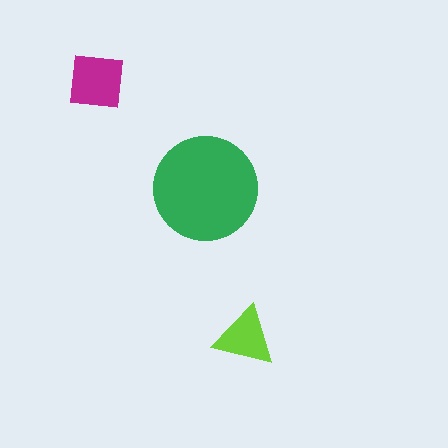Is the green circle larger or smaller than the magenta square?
Larger.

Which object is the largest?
The green circle.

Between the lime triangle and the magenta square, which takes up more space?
The magenta square.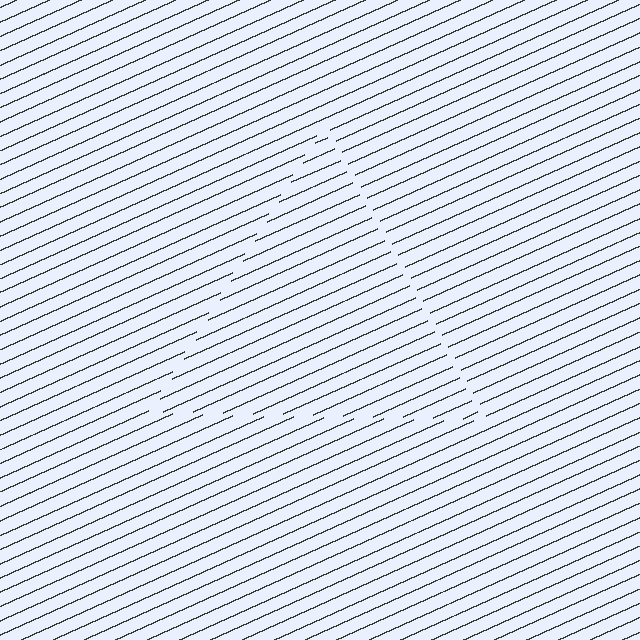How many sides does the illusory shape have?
3 sides — the line-ends trace a triangle.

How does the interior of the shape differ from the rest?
The interior of the shape contains the same grating, shifted by half a period — the contour is defined by the phase discontinuity where line-ends from the inner and outer gratings abut.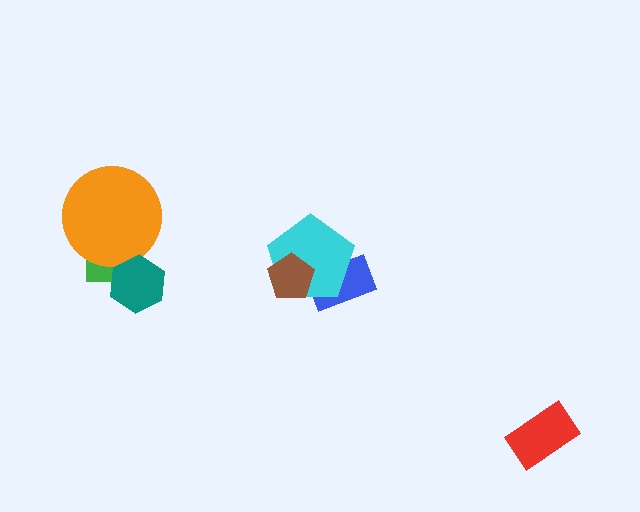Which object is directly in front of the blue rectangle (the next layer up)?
The cyan pentagon is directly in front of the blue rectangle.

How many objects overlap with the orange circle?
1 object overlaps with the orange circle.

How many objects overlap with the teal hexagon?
1 object overlaps with the teal hexagon.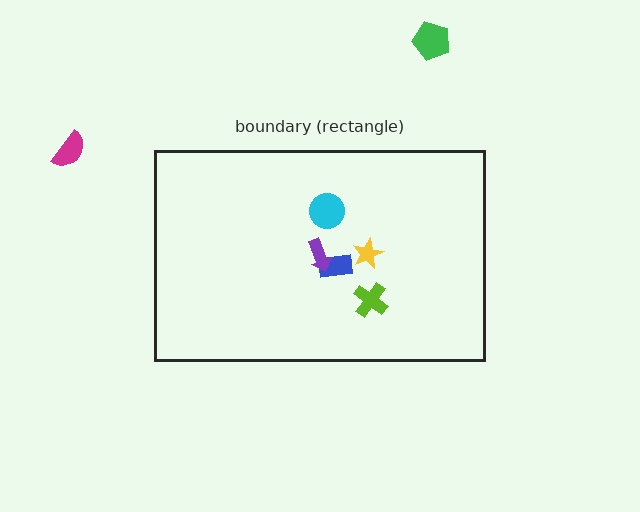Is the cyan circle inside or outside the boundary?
Inside.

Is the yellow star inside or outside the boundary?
Inside.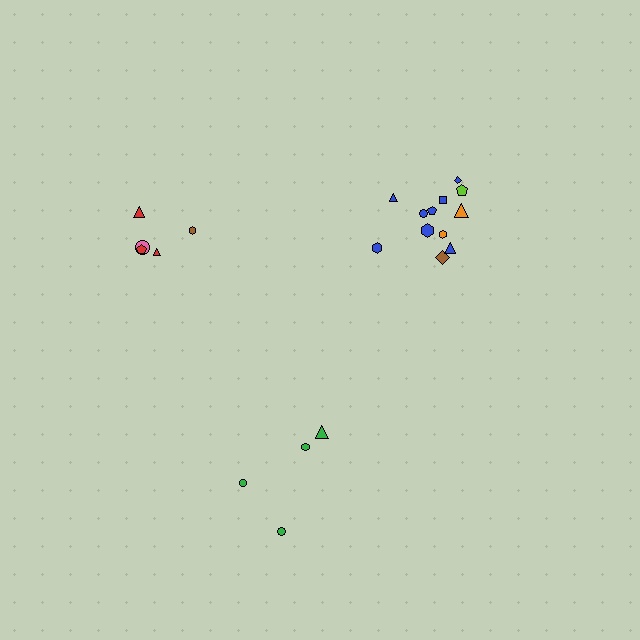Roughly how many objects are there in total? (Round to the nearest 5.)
Roughly 20 objects in total.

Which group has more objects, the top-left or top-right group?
The top-right group.